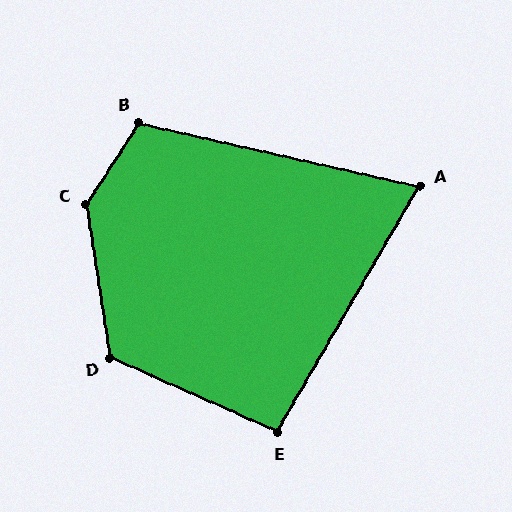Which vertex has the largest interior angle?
C, at approximately 138 degrees.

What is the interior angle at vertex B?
Approximately 110 degrees (obtuse).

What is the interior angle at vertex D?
Approximately 123 degrees (obtuse).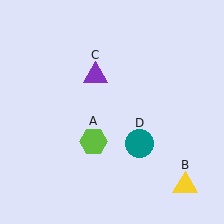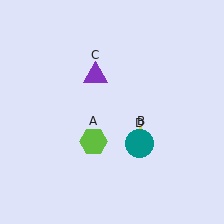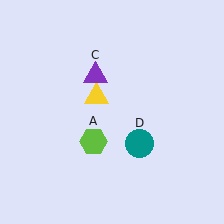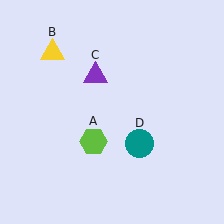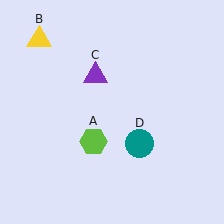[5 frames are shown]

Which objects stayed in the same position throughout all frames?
Lime hexagon (object A) and purple triangle (object C) and teal circle (object D) remained stationary.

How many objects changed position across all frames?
1 object changed position: yellow triangle (object B).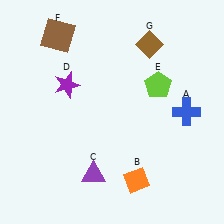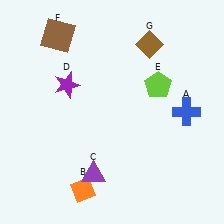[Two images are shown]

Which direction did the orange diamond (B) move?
The orange diamond (B) moved left.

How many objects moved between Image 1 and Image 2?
1 object moved between the two images.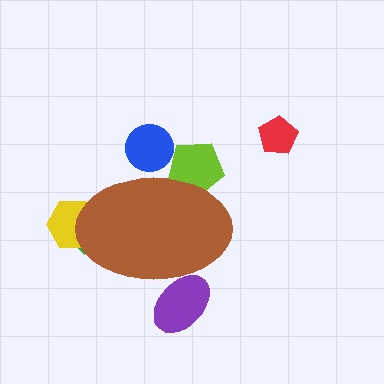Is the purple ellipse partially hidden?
Yes, the purple ellipse is partially hidden behind the brown ellipse.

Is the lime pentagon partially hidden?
Yes, the lime pentagon is partially hidden behind the brown ellipse.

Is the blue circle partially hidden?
Yes, the blue circle is partially hidden behind the brown ellipse.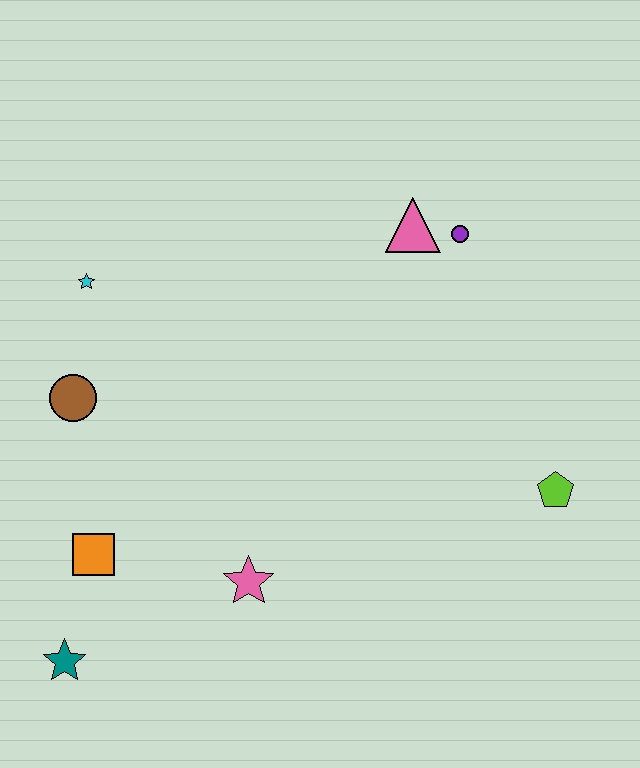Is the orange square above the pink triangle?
No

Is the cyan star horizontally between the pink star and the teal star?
Yes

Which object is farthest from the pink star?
The purple circle is farthest from the pink star.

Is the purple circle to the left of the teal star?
No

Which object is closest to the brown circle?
The cyan star is closest to the brown circle.